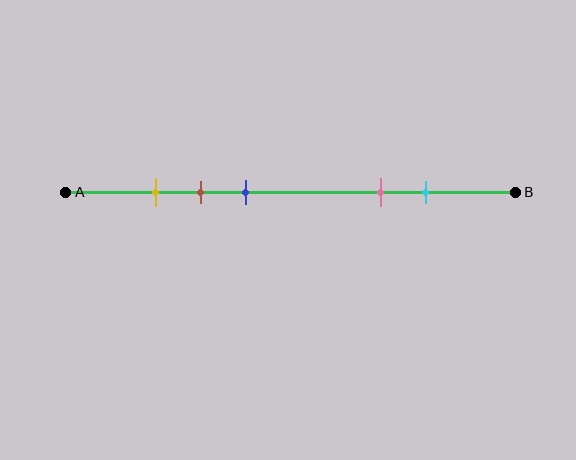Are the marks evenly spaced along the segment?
No, the marks are not evenly spaced.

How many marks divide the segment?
There are 5 marks dividing the segment.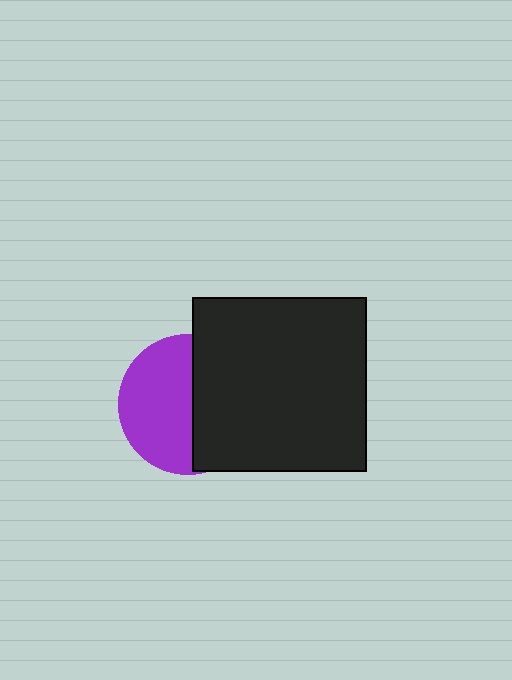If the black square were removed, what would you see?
You would see the complete purple circle.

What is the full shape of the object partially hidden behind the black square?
The partially hidden object is a purple circle.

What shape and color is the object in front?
The object in front is a black square.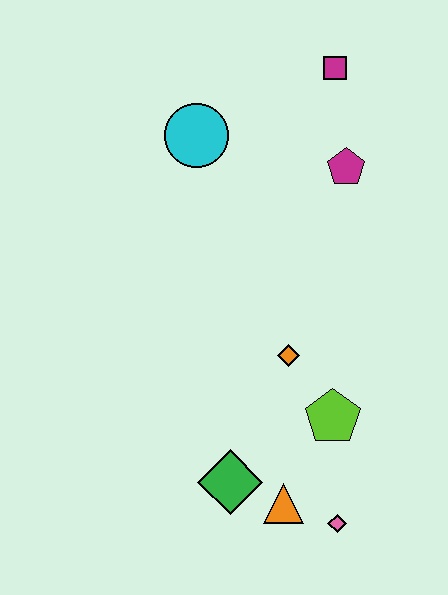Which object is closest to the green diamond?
The orange triangle is closest to the green diamond.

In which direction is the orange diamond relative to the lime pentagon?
The orange diamond is above the lime pentagon.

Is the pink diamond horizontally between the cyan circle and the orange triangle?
No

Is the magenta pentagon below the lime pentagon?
No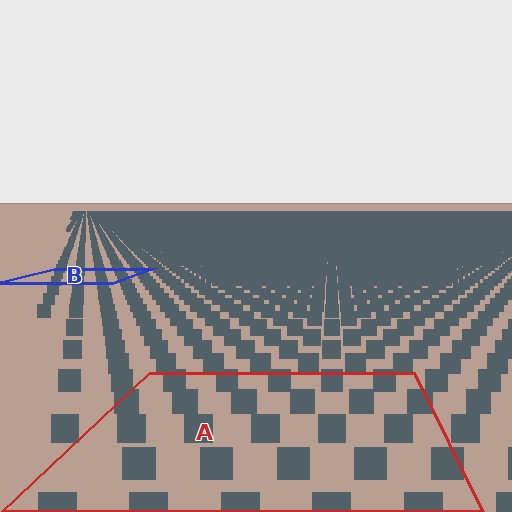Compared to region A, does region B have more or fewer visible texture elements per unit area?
Region B has more texture elements per unit area — they are packed more densely because it is farther away.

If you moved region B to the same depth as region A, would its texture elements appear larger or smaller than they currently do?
They would appear larger. At a closer depth, the same texture elements are projected at a bigger on-screen size.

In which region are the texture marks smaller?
The texture marks are smaller in region B, because it is farther away.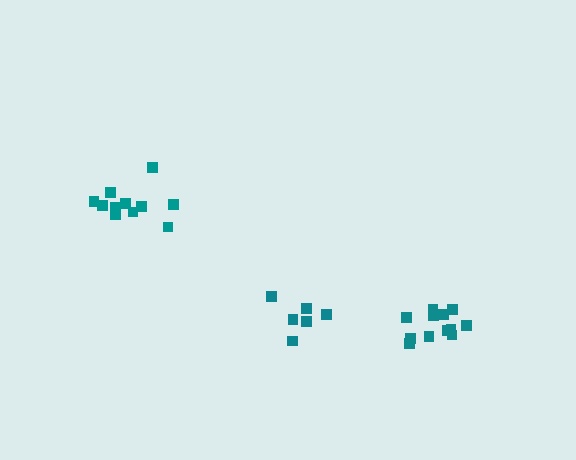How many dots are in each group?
Group 1: 11 dots, Group 2: 6 dots, Group 3: 12 dots (29 total).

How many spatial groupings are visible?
There are 3 spatial groupings.